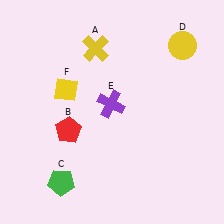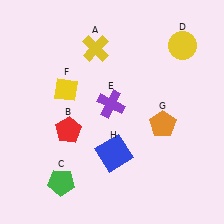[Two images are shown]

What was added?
An orange pentagon (G), a blue square (H) were added in Image 2.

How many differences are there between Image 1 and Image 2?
There are 2 differences between the two images.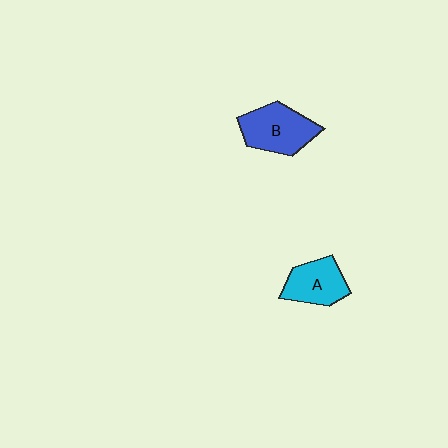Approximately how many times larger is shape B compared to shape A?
Approximately 1.3 times.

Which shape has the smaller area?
Shape A (cyan).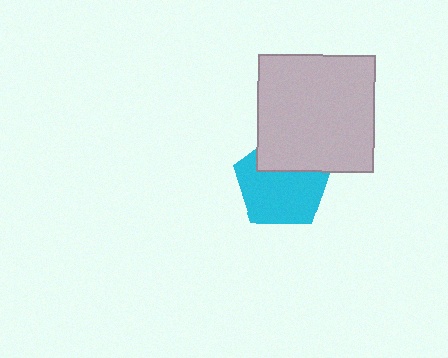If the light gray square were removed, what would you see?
You would see the complete cyan pentagon.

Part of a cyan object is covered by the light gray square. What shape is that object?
It is a pentagon.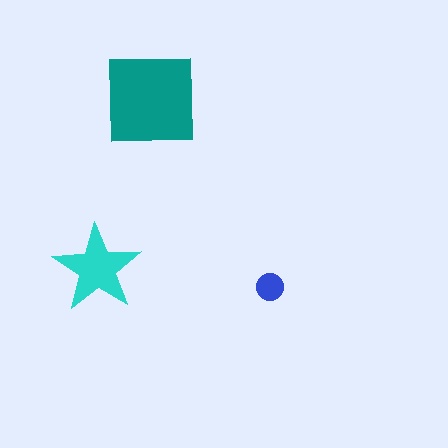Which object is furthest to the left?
The cyan star is leftmost.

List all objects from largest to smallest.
The teal square, the cyan star, the blue circle.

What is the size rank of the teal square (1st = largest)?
1st.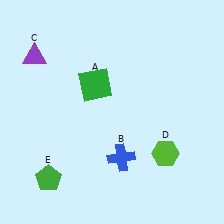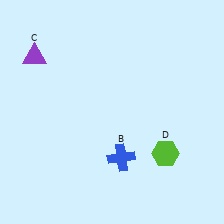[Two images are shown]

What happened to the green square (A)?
The green square (A) was removed in Image 2. It was in the top-left area of Image 1.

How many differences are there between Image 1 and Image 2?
There are 2 differences between the two images.